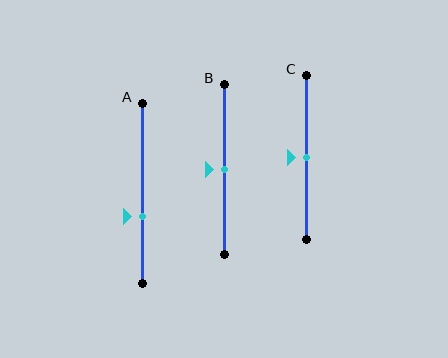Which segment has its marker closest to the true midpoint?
Segment B has its marker closest to the true midpoint.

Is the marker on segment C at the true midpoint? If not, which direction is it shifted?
Yes, the marker on segment C is at the true midpoint.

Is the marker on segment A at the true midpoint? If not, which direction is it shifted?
No, the marker on segment A is shifted downward by about 13% of the segment length.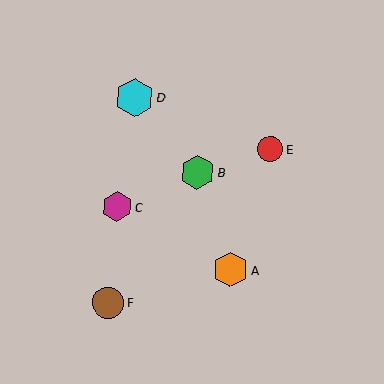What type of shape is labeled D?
Shape D is a cyan hexagon.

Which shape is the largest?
The cyan hexagon (labeled D) is the largest.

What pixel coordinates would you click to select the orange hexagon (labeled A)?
Click at (230, 270) to select the orange hexagon A.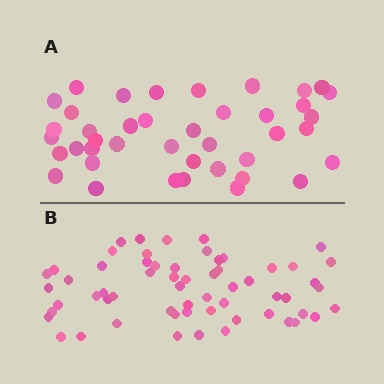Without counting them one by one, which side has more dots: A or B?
Region B (the bottom region) has more dots.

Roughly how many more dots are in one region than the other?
Region B has approximately 20 more dots than region A.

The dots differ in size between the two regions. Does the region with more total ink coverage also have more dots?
No. Region A has more total ink coverage because its dots are larger, but region B actually contains more individual dots. Total area can be misleading — the number of items is what matters here.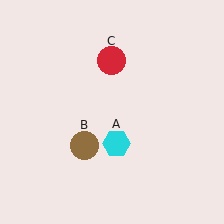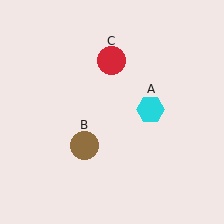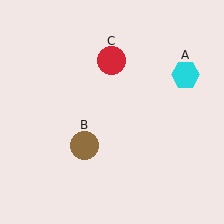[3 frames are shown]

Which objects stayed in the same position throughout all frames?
Brown circle (object B) and red circle (object C) remained stationary.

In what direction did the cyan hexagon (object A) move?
The cyan hexagon (object A) moved up and to the right.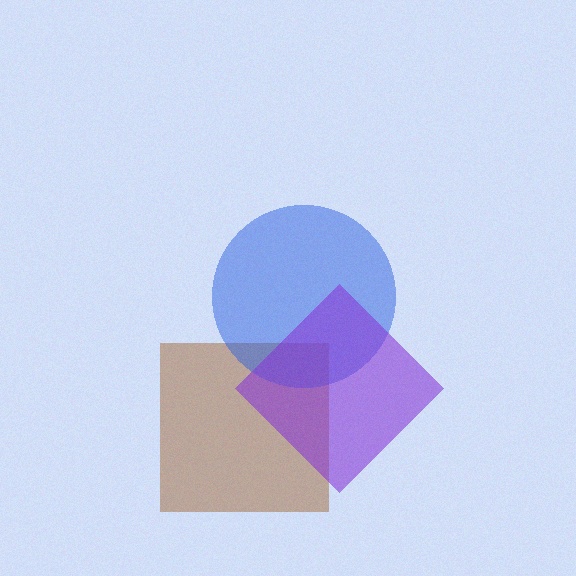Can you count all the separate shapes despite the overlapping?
Yes, there are 3 separate shapes.